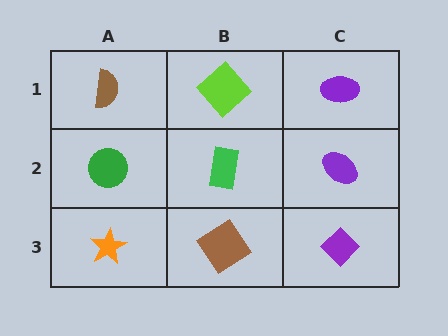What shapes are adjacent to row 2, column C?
A purple ellipse (row 1, column C), a purple diamond (row 3, column C), a green rectangle (row 2, column B).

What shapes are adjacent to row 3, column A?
A green circle (row 2, column A), a brown diamond (row 3, column B).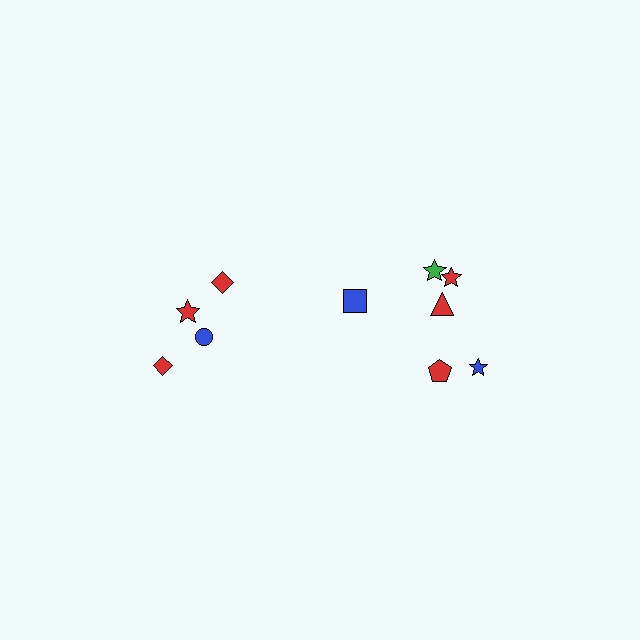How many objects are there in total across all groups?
There are 10 objects.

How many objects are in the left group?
There are 4 objects.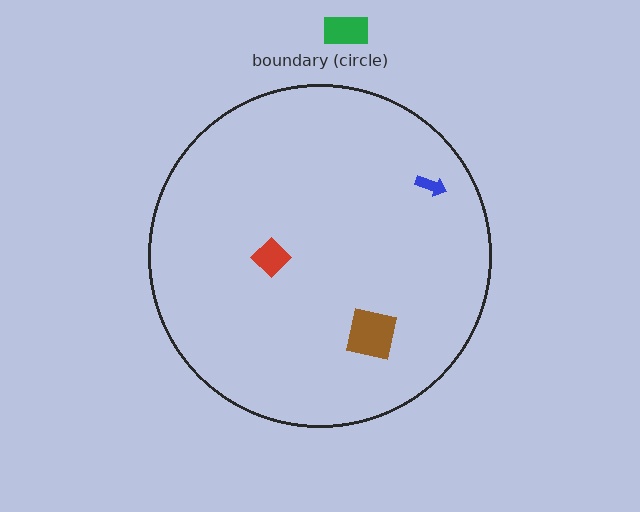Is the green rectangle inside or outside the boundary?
Outside.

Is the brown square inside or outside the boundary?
Inside.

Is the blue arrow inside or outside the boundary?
Inside.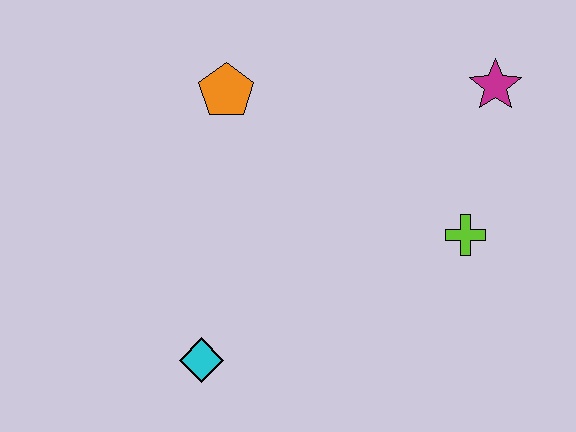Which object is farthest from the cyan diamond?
The magenta star is farthest from the cyan diamond.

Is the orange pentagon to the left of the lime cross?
Yes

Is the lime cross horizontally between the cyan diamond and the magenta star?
Yes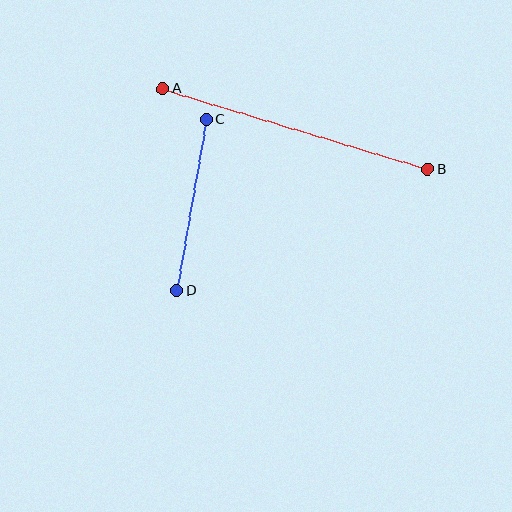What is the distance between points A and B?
The distance is approximately 277 pixels.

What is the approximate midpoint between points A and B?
The midpoint is at approximately (295, 129) pixels.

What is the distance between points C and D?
The distance is approximately 174 pixels.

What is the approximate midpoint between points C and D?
The midpoint is at approximately (192, 205) pixels.